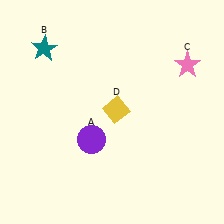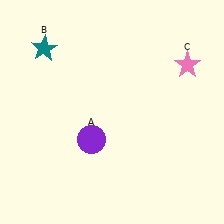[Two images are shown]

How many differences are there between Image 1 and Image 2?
There is 1 difference between the two images.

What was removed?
The yellow diamond (D) was removed in Image 2.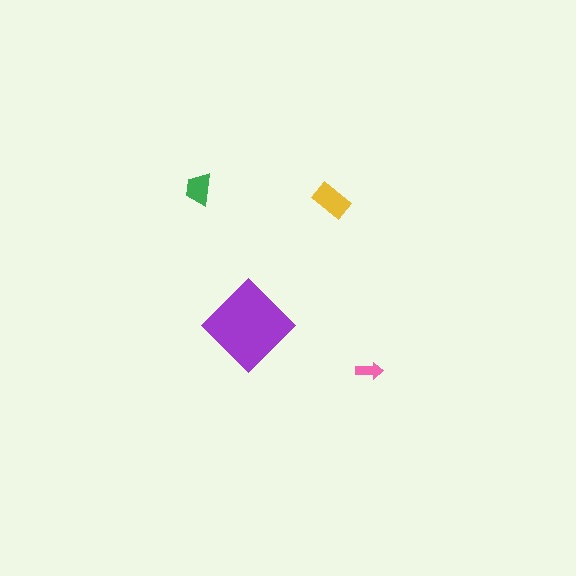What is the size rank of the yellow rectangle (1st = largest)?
2nd.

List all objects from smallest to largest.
The pink arrow, the green trapezoid, the yellow rectangle, the purple diamond.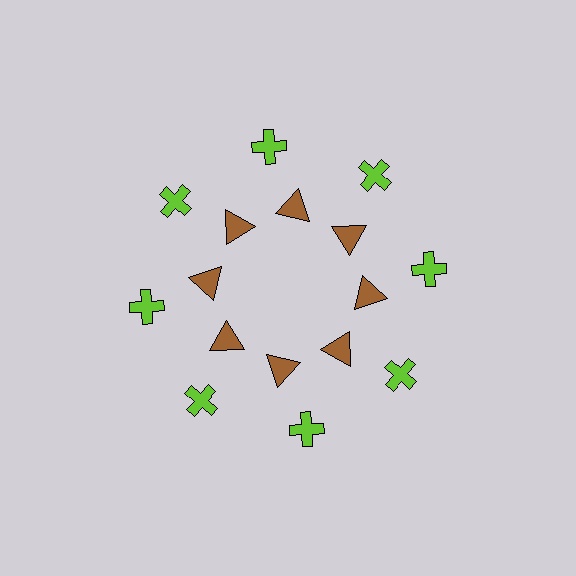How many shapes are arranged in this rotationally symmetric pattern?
There are 16 shapes, arranged in 8 groups of 2.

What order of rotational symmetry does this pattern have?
This pattern has 8-fold rotational symmetry.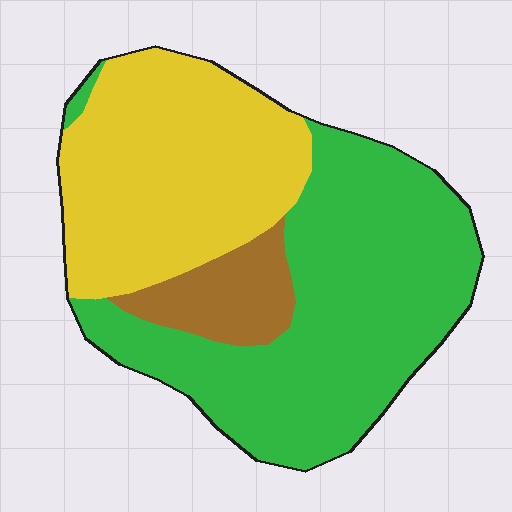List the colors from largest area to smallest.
From largest to smallest: green, yellow, brown.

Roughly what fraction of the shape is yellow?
Yellow covers 38% of the shape.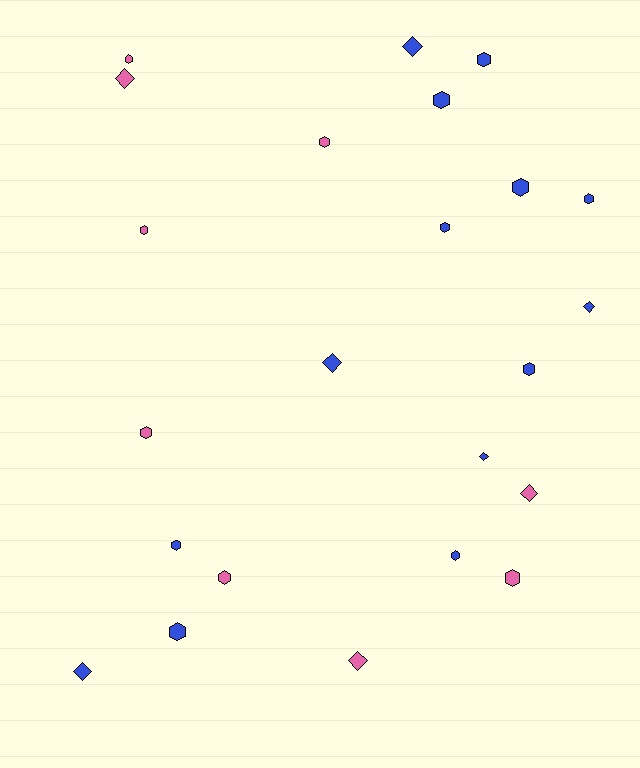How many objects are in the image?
There are 23 objects.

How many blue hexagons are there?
There are 9 blue hexagons.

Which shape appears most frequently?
Hexagon, with 15 objects.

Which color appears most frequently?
Blue, with 14 objects.